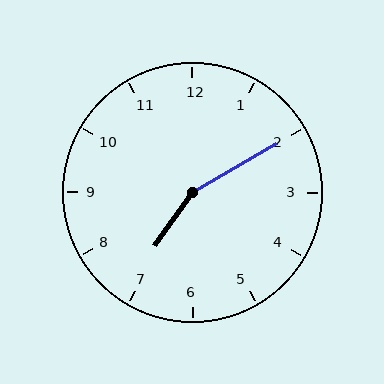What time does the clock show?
7:10.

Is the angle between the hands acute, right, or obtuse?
It is obtuse.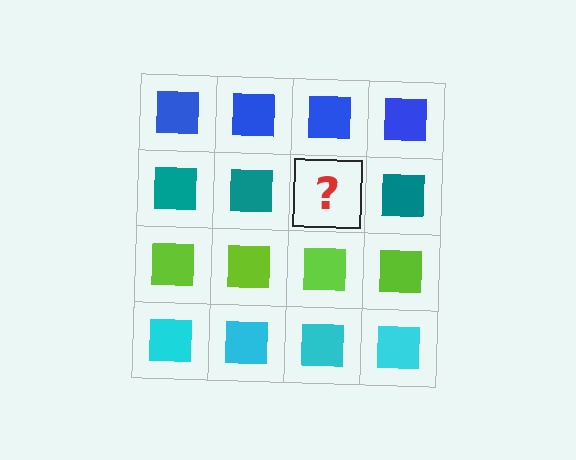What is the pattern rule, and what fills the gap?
The rule is that each row has a consistent color. The gap should be filled with a teal square.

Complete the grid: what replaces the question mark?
The question mark should be replaced with a teal square.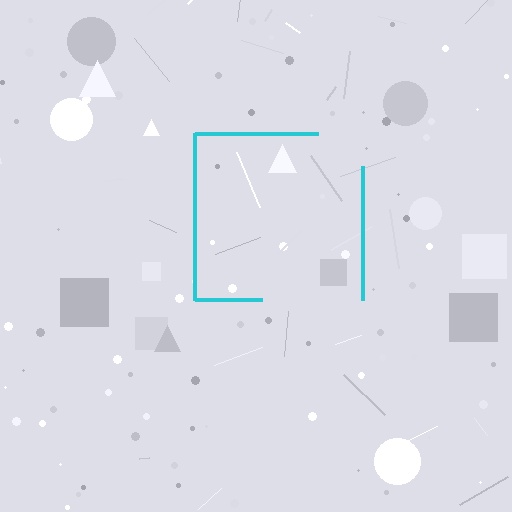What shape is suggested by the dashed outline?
The dashed outline suggests a square.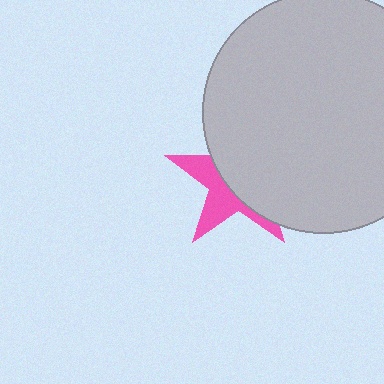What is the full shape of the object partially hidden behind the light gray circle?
The partially hidden object is a pink star.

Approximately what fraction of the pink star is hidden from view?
Roughly 61% of the pink star is hidden behind the light gray circle.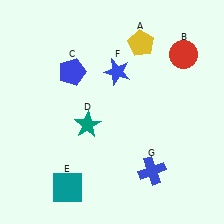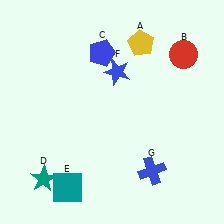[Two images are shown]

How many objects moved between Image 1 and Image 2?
2 objects moved between the two images.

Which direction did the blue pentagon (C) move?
The blue pentagon (C) moved right.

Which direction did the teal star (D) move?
The teal star (D) moved down.